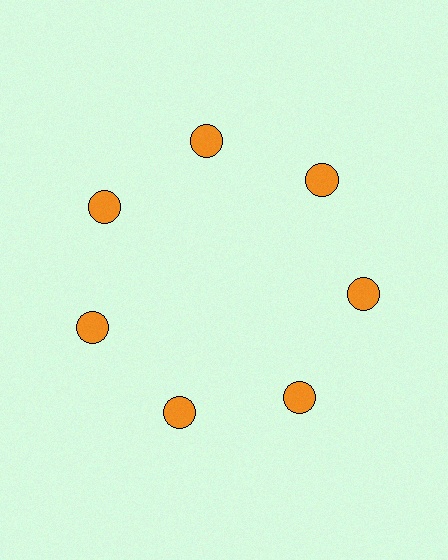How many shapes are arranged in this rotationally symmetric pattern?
There are 7 shapes, arranged in 7 groups of 1.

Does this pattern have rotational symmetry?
Yes, this pattern has 7-fold rotational symmetry. It looks the same after rotating 51 degrees around the center.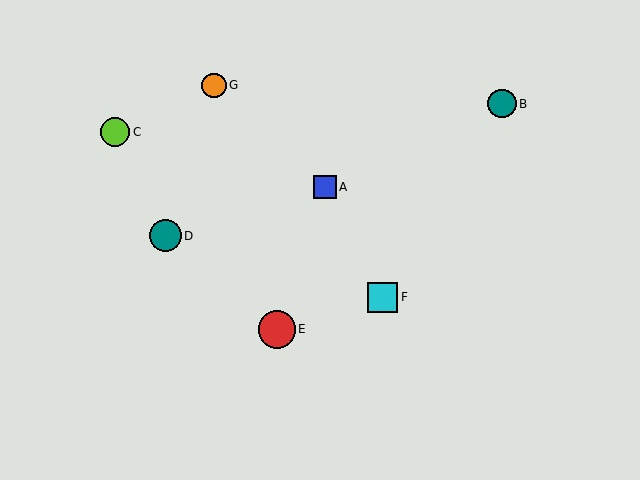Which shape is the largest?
The red circle (labeled E) is the largest.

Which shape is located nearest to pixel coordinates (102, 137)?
The lime circle (labeled C) at (115, 132) is nearest to that location.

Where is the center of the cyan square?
The center of the cyan square is at (383, 297).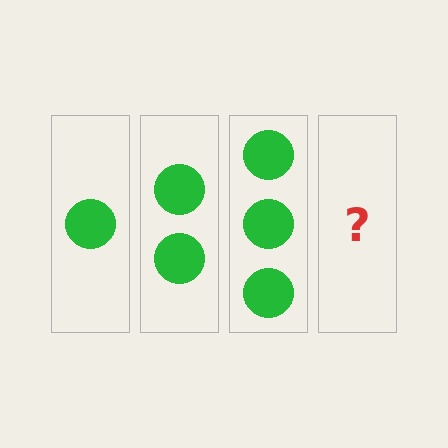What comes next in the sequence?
The next element should be 4 circles.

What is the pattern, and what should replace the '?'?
The pattern is that each step adds one more circle. The '?' should be 4 circles.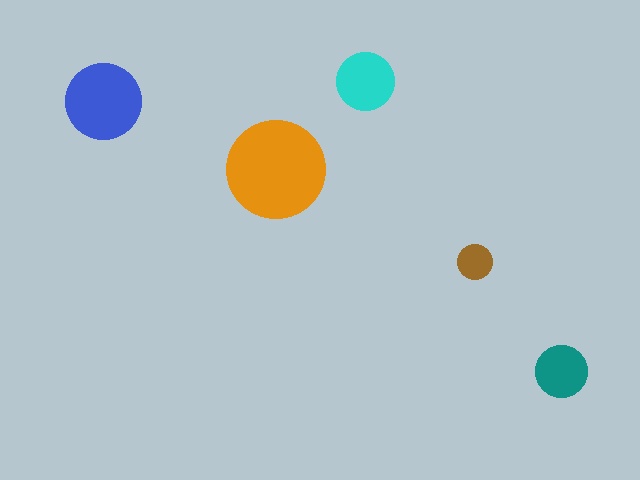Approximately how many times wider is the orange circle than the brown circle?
About 3 times wider.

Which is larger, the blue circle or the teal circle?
The blue one.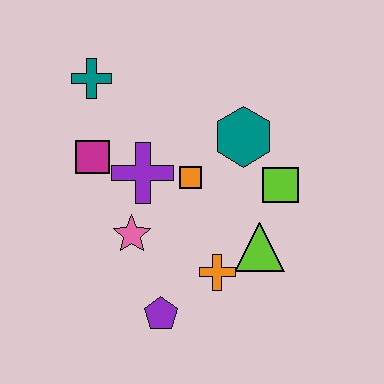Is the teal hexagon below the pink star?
No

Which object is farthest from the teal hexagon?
The purple pentagon is farthest from the teal hexagon.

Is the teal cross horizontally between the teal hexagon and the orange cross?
No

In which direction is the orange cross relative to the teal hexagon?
The orange cross is below the teal hexagon.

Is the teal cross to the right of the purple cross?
No